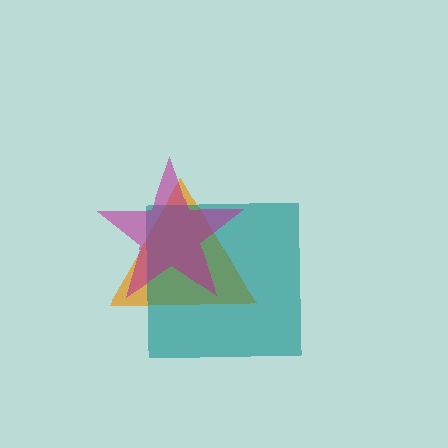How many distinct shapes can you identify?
There are 3 distinct shapes: an orange triangle, a teal square, a magenta star.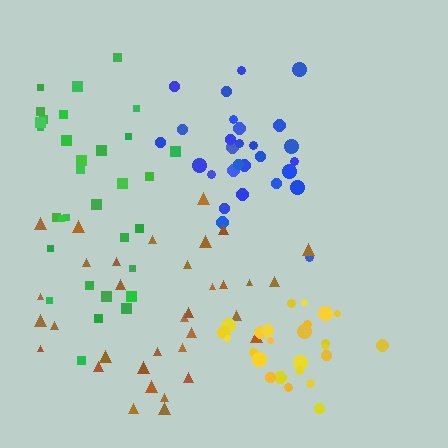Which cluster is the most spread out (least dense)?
Green.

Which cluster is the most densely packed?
Blue.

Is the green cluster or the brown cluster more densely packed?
Brown.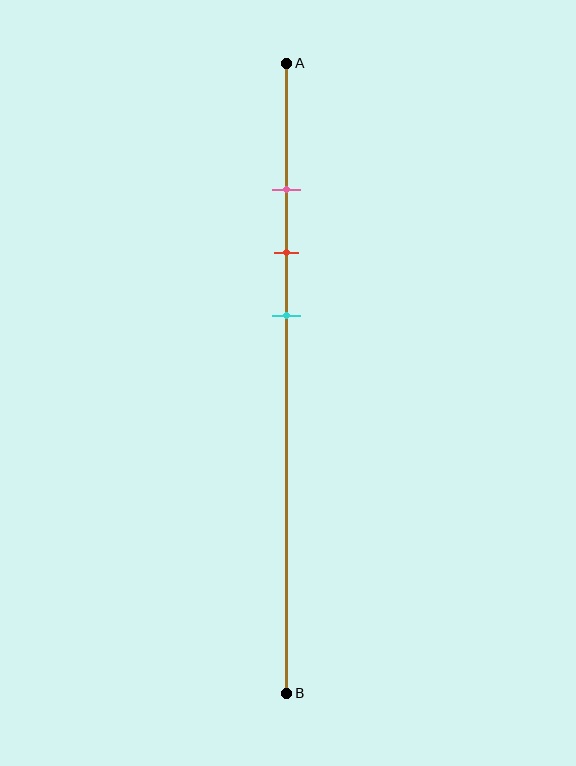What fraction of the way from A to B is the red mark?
The red mark is approximately 30% (0.3) of the way from A to B.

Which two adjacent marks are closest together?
The pink and red marks are the closest adjacent pair.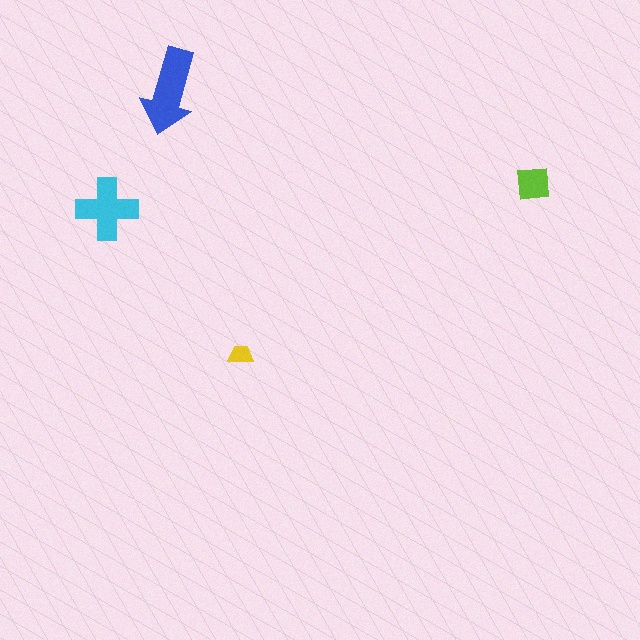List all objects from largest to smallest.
The blue arrow, the cyan cross, the lime square, the yellow trapezoid.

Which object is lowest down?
The yellow trapezoid is bottommost.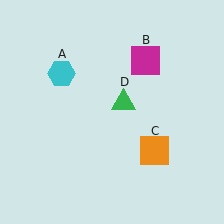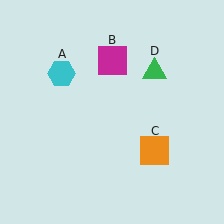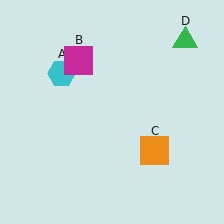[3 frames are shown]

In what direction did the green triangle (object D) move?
The green triangle (object D) moved up and to the right.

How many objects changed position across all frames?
2 objects changed position: magenta square (object B), green triangle (object D).